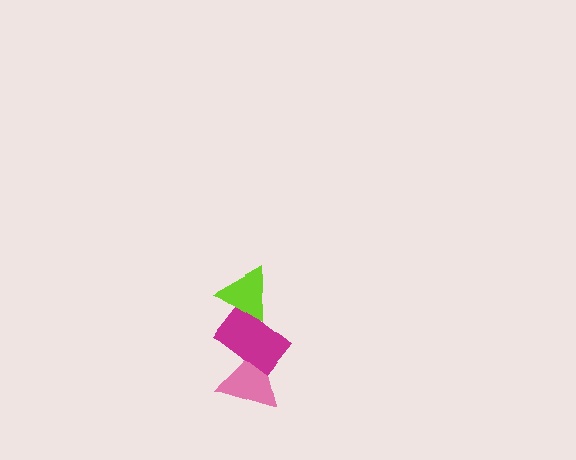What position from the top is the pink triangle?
The pink triangle is 3rd from the top.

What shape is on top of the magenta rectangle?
The lime triangle is on top of the magenta rectangle.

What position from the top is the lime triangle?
The lime triangle is 1st from the top.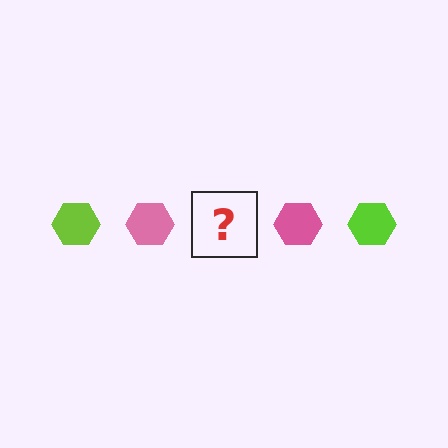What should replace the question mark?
The question mark should be replaced with a lime hexagon.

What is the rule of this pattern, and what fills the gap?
The rule is that the pattern cycles through lime, pink hexagons. The gap should be filled with a lime hexagon.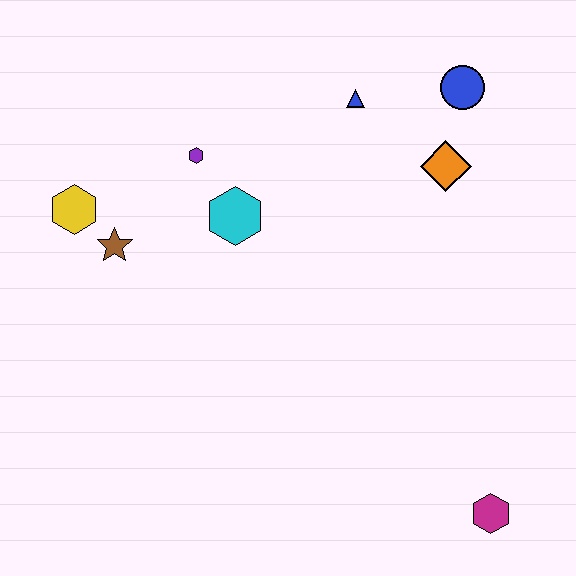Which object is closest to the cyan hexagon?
The purple hexagon is closest to the cyan hexagon.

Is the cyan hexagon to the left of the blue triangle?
Yes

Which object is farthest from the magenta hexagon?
The yellow hexagon is farthest from the magenta hexagon.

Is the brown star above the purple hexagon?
No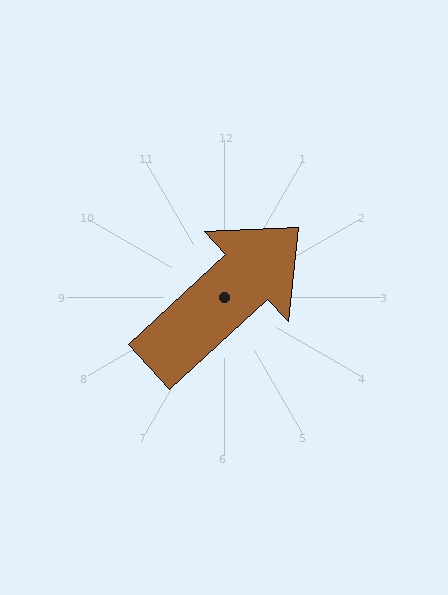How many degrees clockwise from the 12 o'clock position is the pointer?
Approximately 47 degrees.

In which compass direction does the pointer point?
Northeast.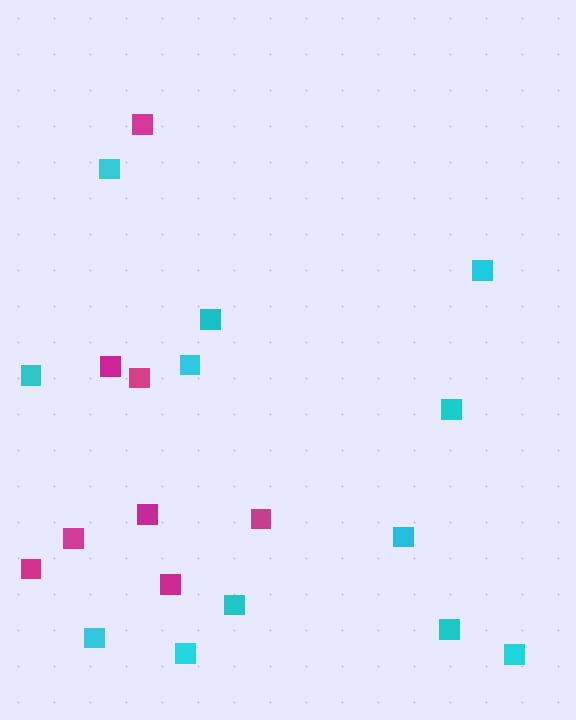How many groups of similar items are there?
There are 2 groups: one group of magenta squares (8) and one group of cyan squares (12).